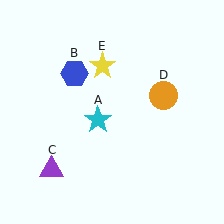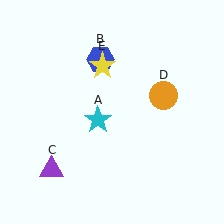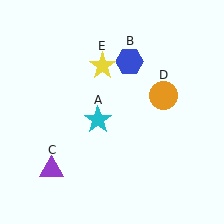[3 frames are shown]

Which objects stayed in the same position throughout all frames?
Cyan star (object A) and purple triangle (object C) and orange circle (object D) and yellow star (object E) remained stationary.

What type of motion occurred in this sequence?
The blue hexagon (object B) rotated clockwise around the center of the scene.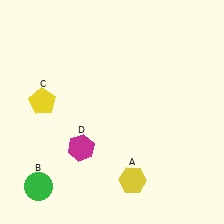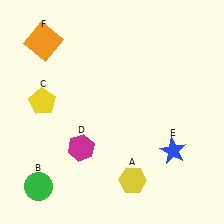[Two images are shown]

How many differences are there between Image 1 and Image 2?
There are 2 differences between the two images.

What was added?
A blue star (E), an orange square (F) were added in Image 2.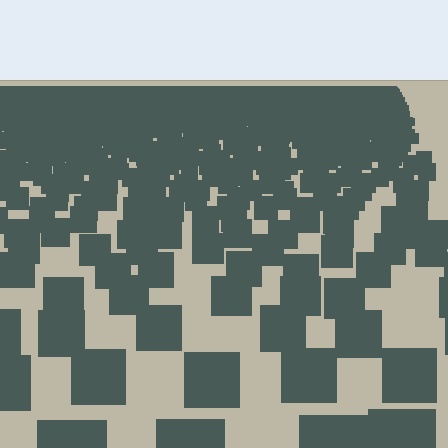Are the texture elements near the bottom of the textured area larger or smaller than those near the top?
Larger. Near the bottom, elements are closer to the viewer and appear at a bigger on-screen size.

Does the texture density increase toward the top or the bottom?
Density increases toward the top.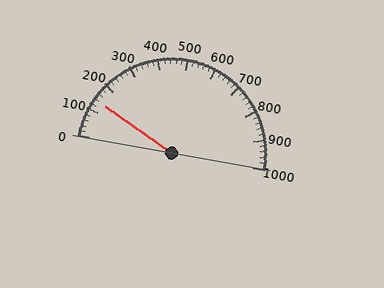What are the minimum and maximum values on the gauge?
The gauge ranges from 0 to 1000.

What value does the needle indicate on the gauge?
The needle indicates approximately 140.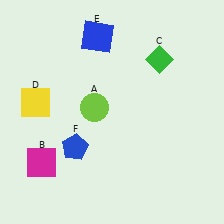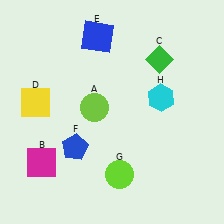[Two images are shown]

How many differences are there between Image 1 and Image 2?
There are 2 differences between the two images.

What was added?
A lime circle (G), a cyan hexagon (H) were added in Image 2.